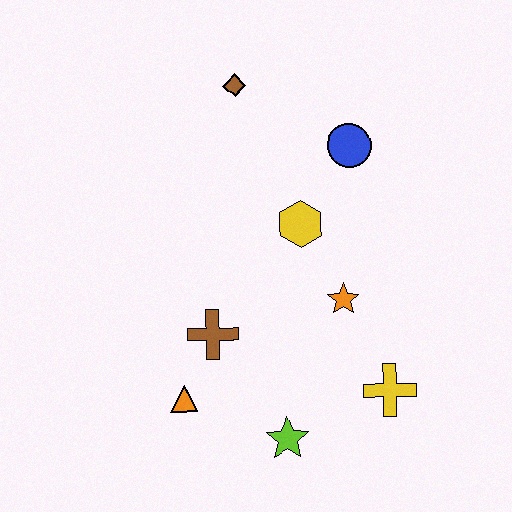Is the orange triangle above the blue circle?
No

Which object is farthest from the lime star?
The brown diamond is farthest from the lime star.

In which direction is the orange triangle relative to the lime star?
The orange triangle is to the left of the lime star.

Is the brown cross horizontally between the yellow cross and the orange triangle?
Yes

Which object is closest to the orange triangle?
The brown cross is closest to the orange triangle.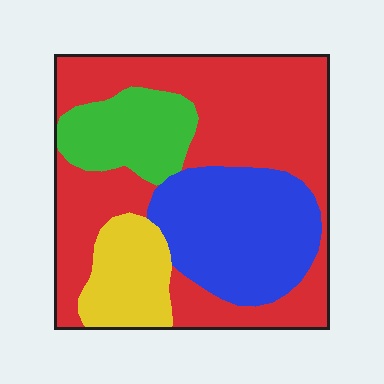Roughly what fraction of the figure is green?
Green covers roughly 15% of the figure.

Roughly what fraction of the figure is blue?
Blue covers around 25% of the figure.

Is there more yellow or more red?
Red.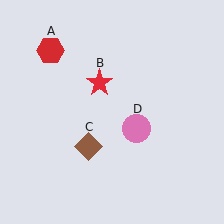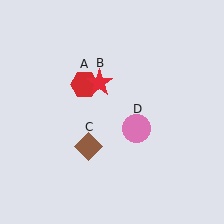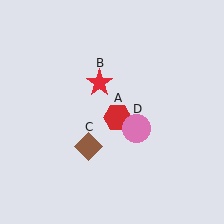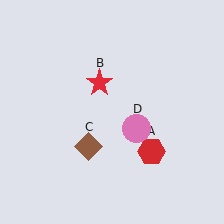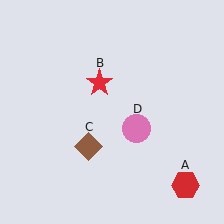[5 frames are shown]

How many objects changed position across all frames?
1 object changed position: red hexagon (object A).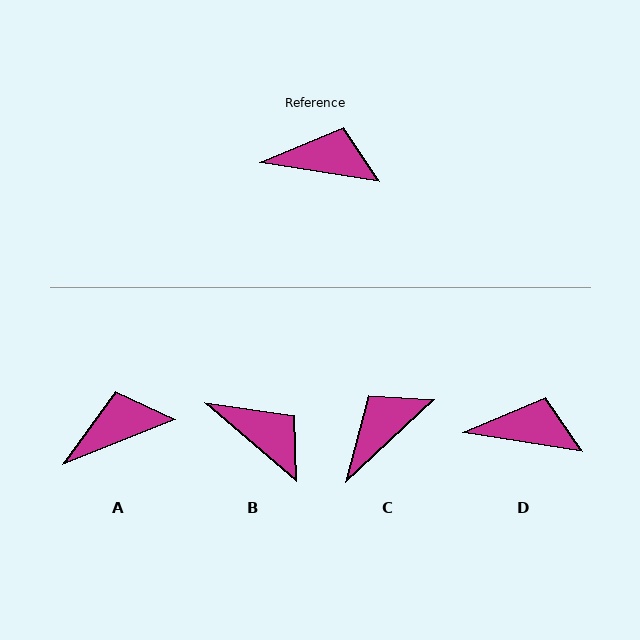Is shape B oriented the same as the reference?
No, it is off by about 32 degrees.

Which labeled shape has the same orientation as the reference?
D.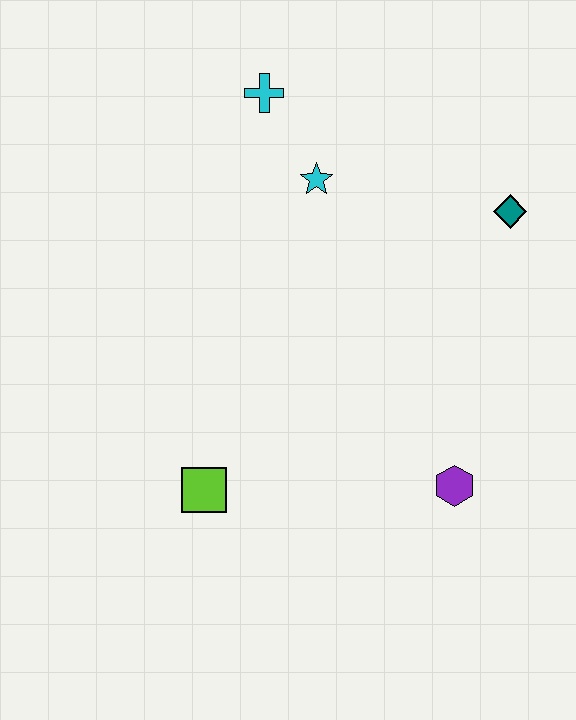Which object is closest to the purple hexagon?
The lime square is closest to the purple hexagon.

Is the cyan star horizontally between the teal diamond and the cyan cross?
Yes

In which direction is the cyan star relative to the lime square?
The cyan star is above the lime square.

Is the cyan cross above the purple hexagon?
Yes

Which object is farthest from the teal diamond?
The lime square is farthest from the teal diamond.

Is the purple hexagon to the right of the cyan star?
Yes